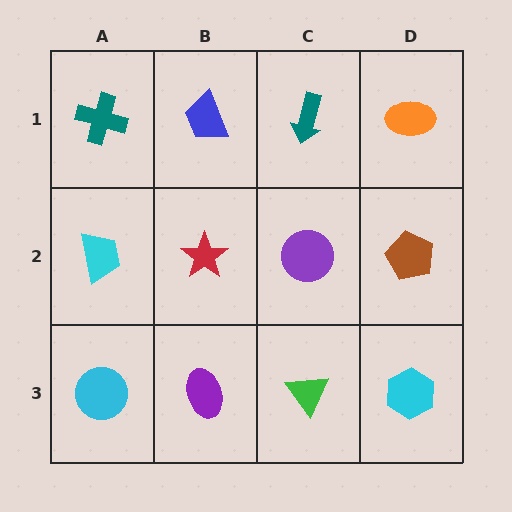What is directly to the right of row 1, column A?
A blue trapezoid.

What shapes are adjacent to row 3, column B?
A red star (row 2, column B), a cyan circle (row 3, column A), a green triangle (row 3, column C).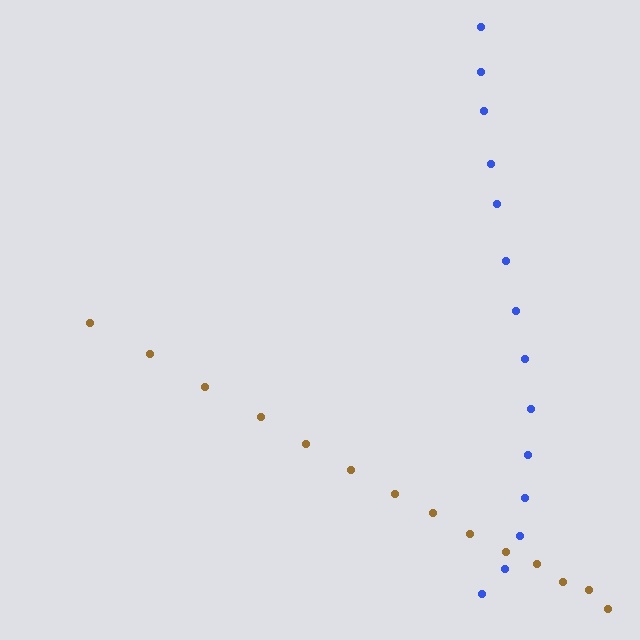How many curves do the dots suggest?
There are 2 distinct paths.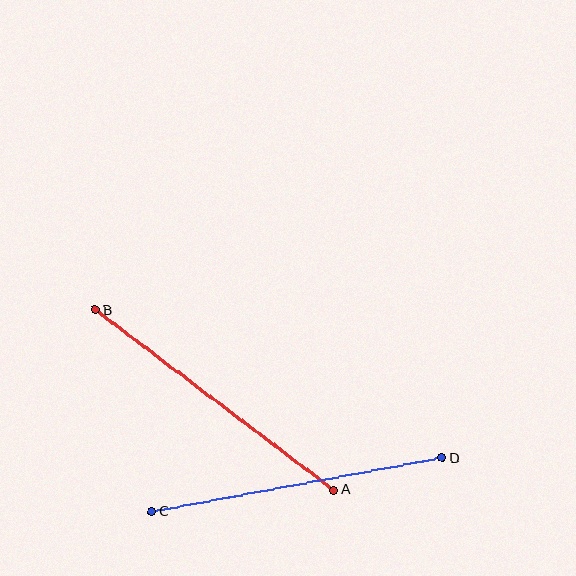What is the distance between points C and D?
The distance is approximately 296 pixels.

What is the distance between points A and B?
The distance is approximately 299 pixels.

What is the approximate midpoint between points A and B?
The midpoint is at approximately (215, 400) pixels.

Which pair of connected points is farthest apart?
Points A and B are farthest apart.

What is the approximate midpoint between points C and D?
The midpoint is at approximately (297, 485) pixels.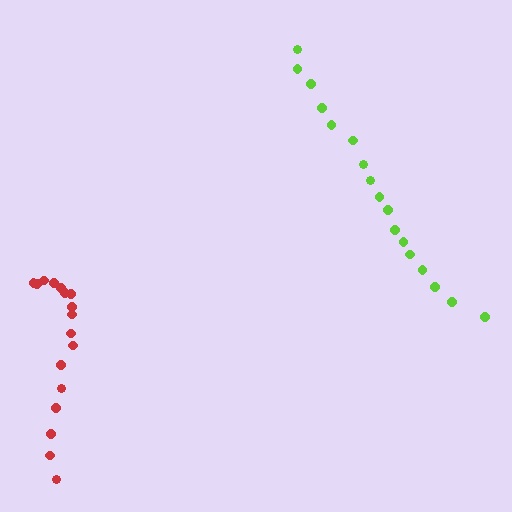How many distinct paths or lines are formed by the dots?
There are 2 distinct paths.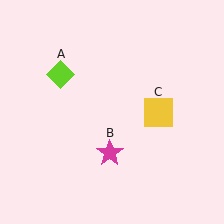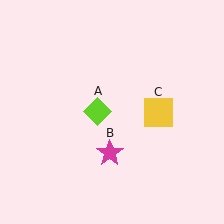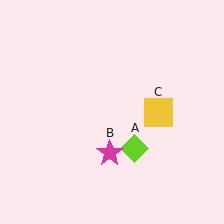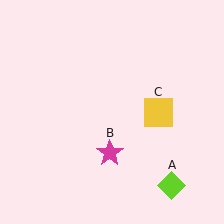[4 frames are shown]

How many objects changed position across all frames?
1 object changed position: lime diamond (object A).